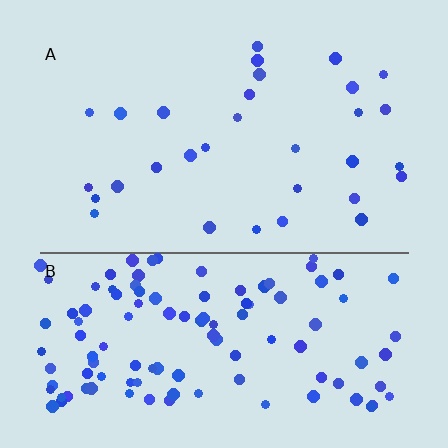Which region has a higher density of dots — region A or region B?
B (the bottom).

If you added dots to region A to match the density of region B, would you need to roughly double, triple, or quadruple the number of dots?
Approximately quadruple.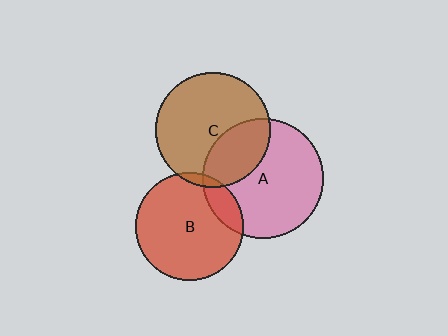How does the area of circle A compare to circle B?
Approximately 1.3 times.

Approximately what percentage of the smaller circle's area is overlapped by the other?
Approximately 5%.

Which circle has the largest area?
Circle A (pink).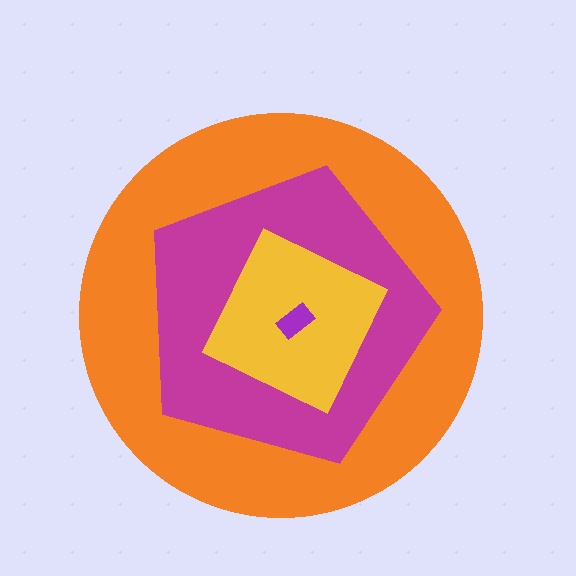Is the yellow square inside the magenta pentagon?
Yes.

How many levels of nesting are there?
4.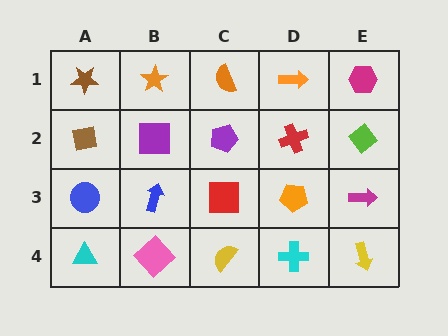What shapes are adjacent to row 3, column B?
A purple square (row 2, column B), a pink diamond (row 4, column B), a blue circle (row 3, column A), a red square (row 3, column C).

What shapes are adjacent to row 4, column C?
A red square (row 3, column C), a pink diamond (row 4, column B), a cyan cross (row 4, column D).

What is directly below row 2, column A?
A blue circle.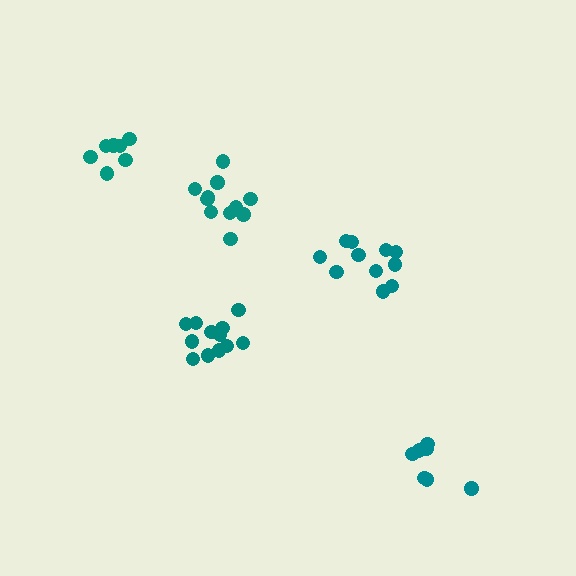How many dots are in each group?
Group 1: 12 dots, Group 2: 11 dots, Group 3: 11 dots, Group 4: 7 dots, Group 5: 7 dots (48 total).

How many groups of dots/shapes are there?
There are 5 groups.